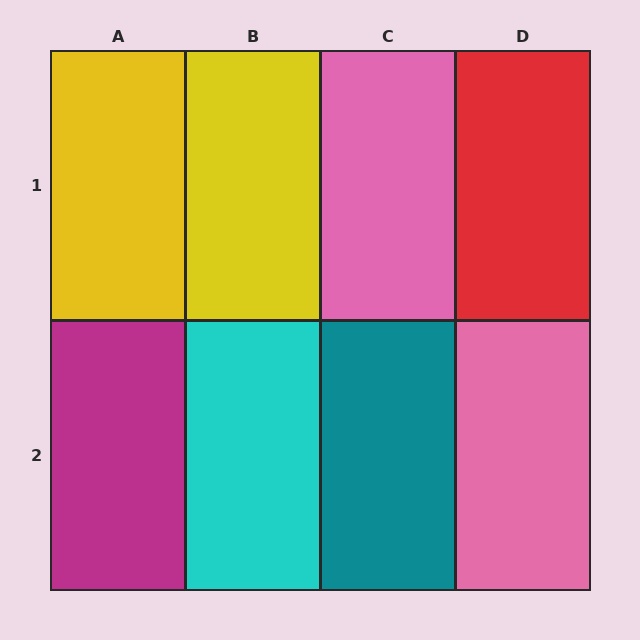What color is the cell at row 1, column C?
Pink.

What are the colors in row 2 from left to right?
Magenta, cyan, teal, pink.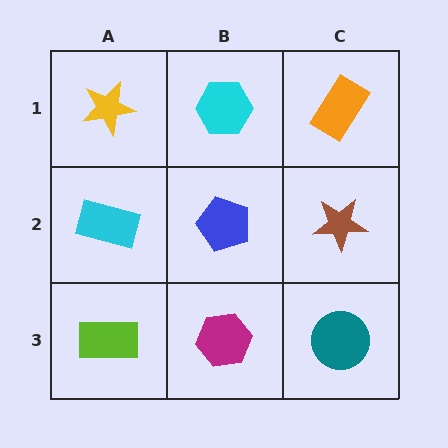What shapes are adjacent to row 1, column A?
A cyan rectangle (row 2, column A), a cyan hexagon (row 1, column B).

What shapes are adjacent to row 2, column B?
A cyan hexagon (row 1, column B), a magenta hexagon (row 3, column B), a cyan rectangle (row 2, column A), a brown star (row 2, column C).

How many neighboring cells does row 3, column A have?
2.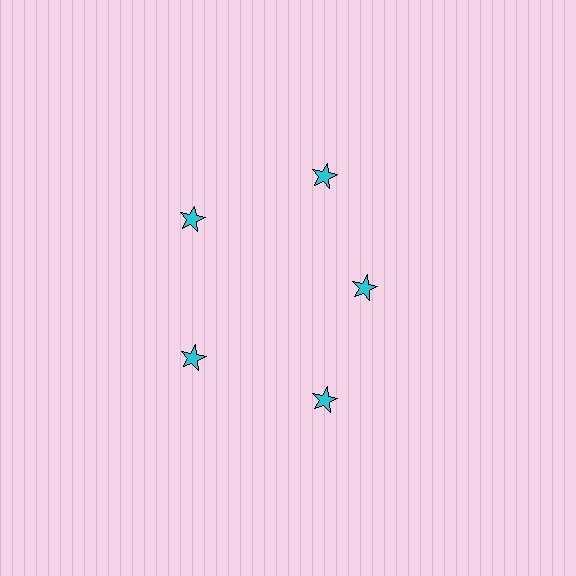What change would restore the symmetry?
The symmetry would be restored by moving it outward, back onto the ring so that all 5 stars sit at equal angles and equal distance from the center.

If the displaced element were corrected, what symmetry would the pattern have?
It would have 5-fold rotational symmetry — the pattern would map onto itself every 72 degrees.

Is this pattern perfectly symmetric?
No. The 5 cyan stars are arranged in a ring, but one element near the 3 o'clock position is pulled inward toward the center, breaking the 5-fold rotational symmetry.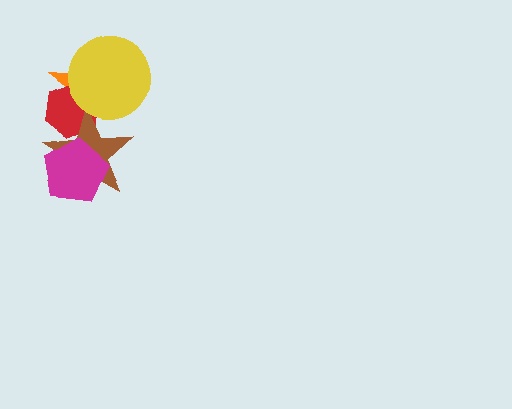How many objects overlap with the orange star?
2 objects overlap with the orange star.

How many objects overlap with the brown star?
3 objects overlap with the brown star.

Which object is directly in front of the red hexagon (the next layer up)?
The brown star is directly in front of the red hexagon.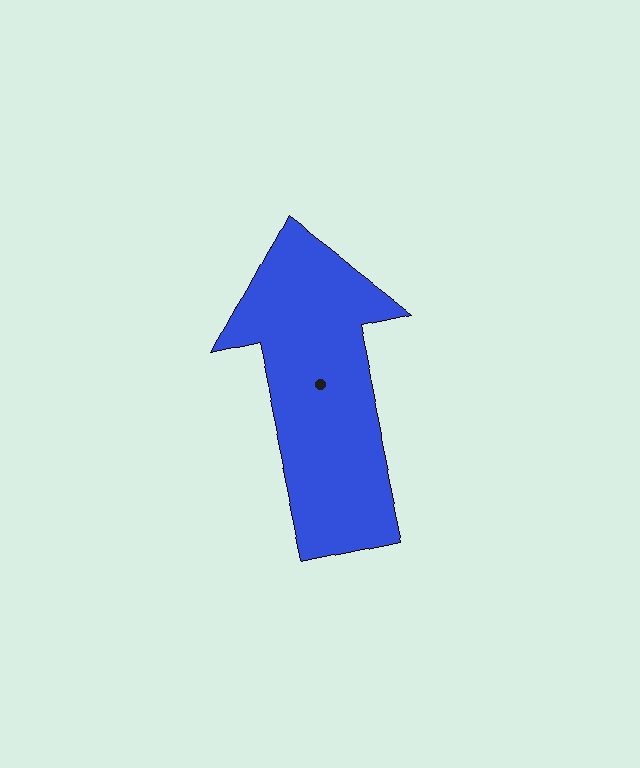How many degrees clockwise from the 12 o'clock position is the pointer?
Approximately 348 degrees.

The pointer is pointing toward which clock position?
Roughly 12 o'clock.